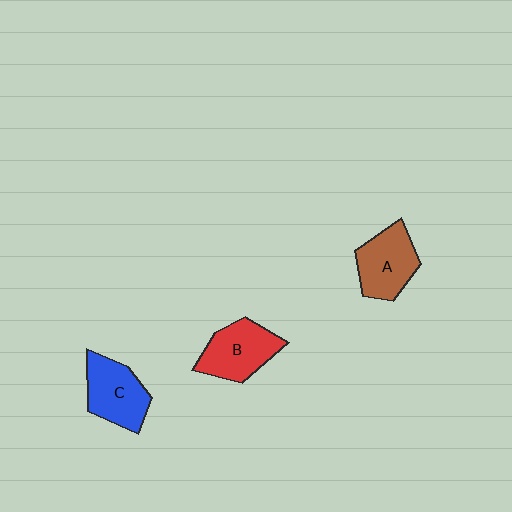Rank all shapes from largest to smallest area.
From largest to smallest: B (red), C (blue), A (brown).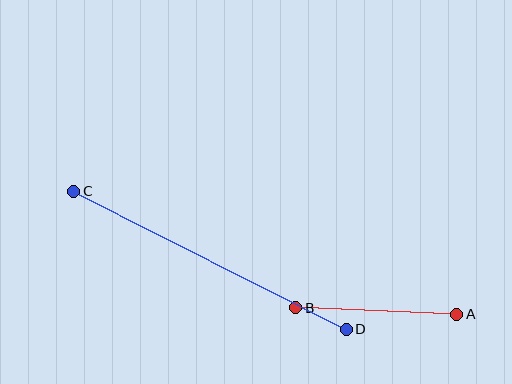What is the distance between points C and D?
The distance is approximately 306 pixels.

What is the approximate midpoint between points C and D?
The midpoint is at approximately (210, 260) pixels.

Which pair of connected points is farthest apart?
Points C and D are farthest apart.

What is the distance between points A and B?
The distance is approximately 161 pixels.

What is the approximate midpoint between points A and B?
The midpoint is at approximately (376, 311) pixels.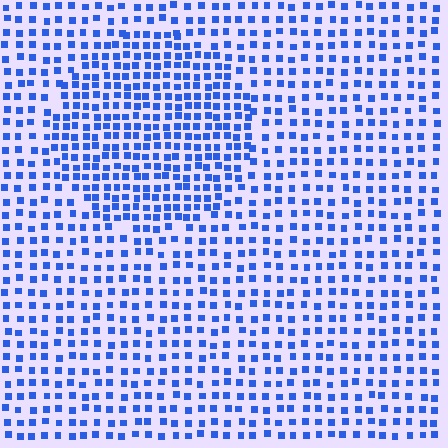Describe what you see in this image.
The image contains small blue elements arranged at two different densities. A circle-shaped region is visible where the elements are more densely packed than the surrounding area.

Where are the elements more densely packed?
The elements are more densely packed inside the circle boundary.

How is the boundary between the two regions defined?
The boundary is defined by a change in element density (approximately 1.6x ratio). All elements are the same color, size, and shape.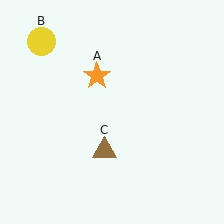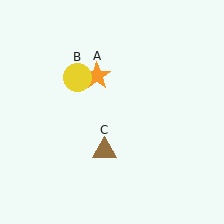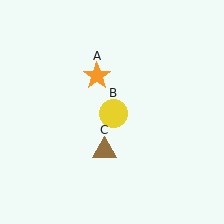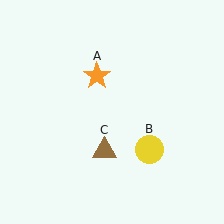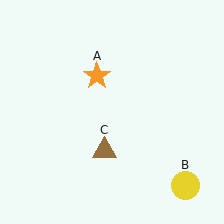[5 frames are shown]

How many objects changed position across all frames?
1 object changed position: yellow circle (object B).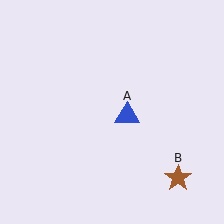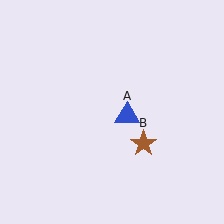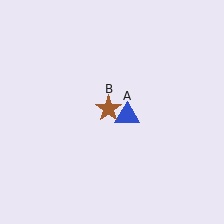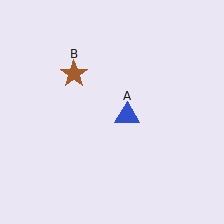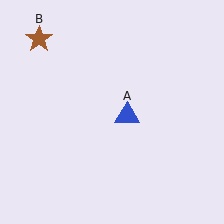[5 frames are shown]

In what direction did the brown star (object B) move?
The brown star (object B) moved up and to the left.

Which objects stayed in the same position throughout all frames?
Blue triangle (object A) remained stationary.